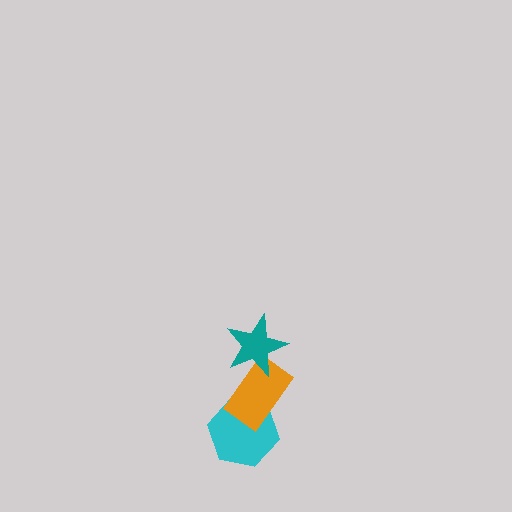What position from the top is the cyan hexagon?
The cyan hexagon is 3rd from the top.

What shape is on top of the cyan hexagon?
The orange rectangle is on top of the cyan hexagon.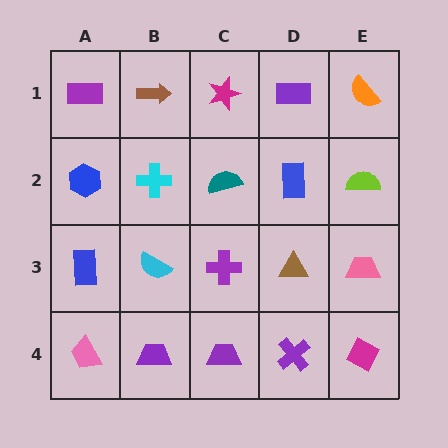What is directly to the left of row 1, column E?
A purple rectangle.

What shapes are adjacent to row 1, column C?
A teal semicircle (row 2, column C), a brown arrow (row 1, column B), a purple rectangle (row 1, column D).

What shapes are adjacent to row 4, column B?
A cyan semicircle (row 3, column B), a pink trapezoid (row 4, column A), a purple trapezoid (row 4, column C).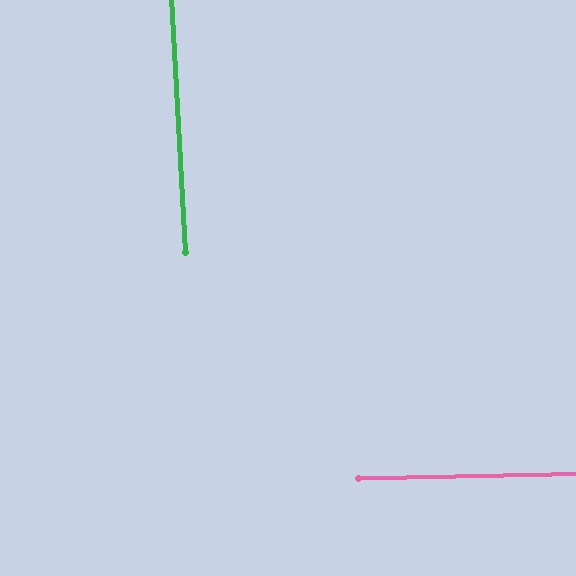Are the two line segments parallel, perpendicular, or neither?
Perpendicular — they meet at approximately 88°.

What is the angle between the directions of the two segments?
Approximately 88 degrees.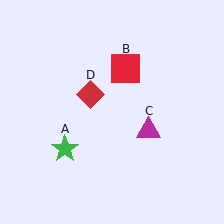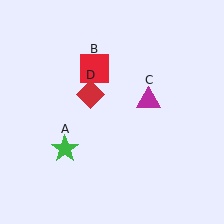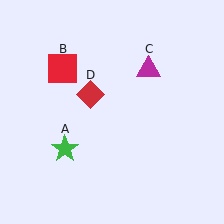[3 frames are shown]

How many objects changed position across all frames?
2 objects changed position: red square (object B), magenta triangle (object C).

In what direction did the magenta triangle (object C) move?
The magenta triangle (object C) moved up.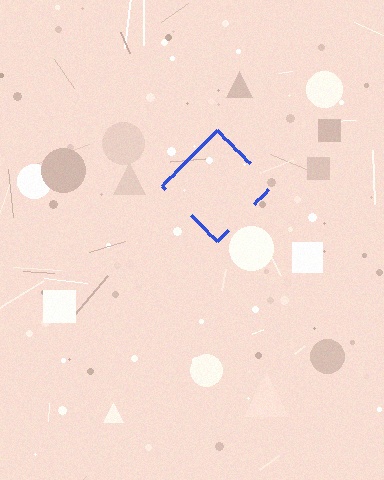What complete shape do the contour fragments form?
The contour fragments form a diamond.